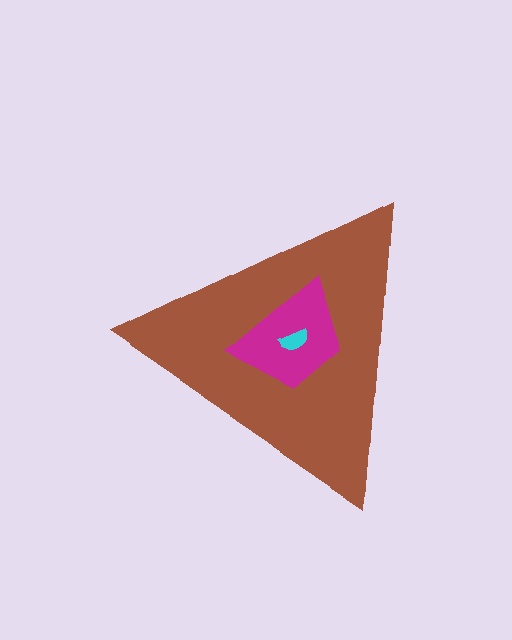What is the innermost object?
The cyan semicircle.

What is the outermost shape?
The brown triangle.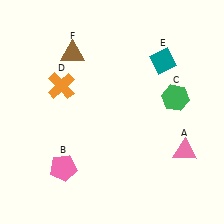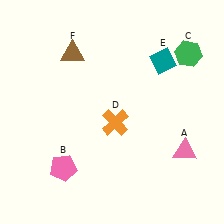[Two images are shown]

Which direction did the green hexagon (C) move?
The green hexagon (C) moved up.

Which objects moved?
The objects that moved are: the green hexagon (C), the orange cross (D).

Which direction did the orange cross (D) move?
The orange cross (D) moved right.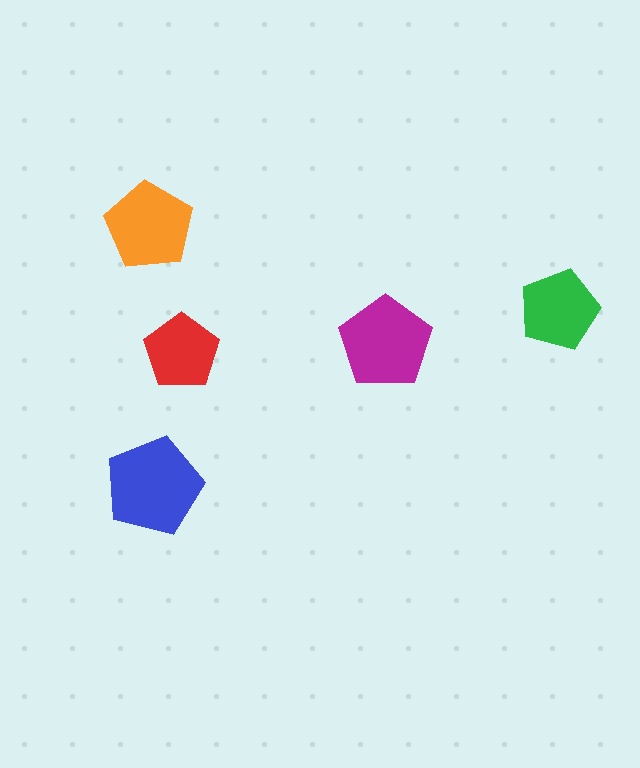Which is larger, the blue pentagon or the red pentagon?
The blue one.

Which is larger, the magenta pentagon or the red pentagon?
The magenta one.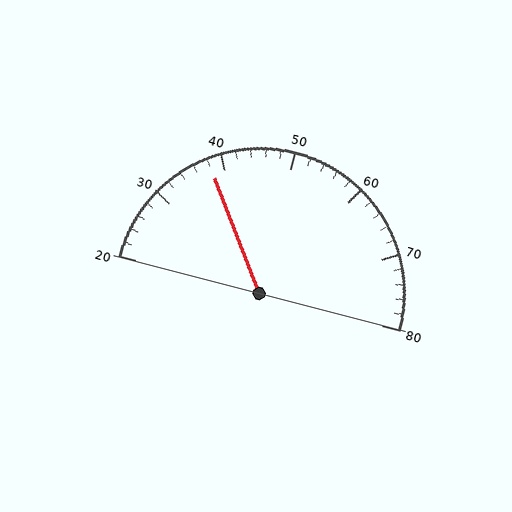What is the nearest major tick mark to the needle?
The nearest major tick mark is 40.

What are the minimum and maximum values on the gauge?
The gauge ranges from 20 to 80.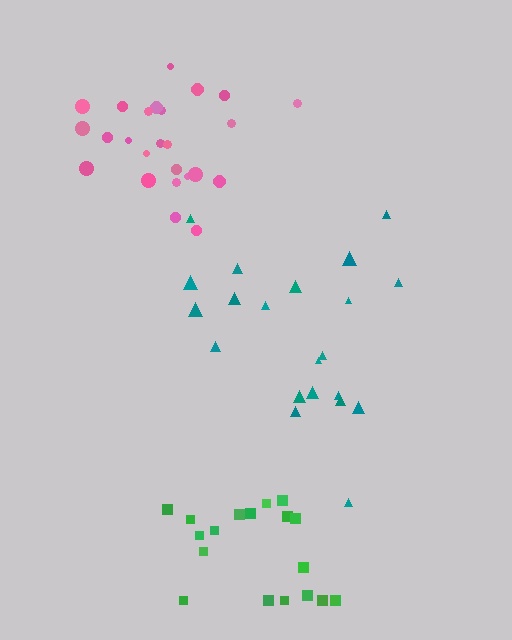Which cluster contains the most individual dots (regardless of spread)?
Pink (25).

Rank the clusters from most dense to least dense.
pink, green, teal.